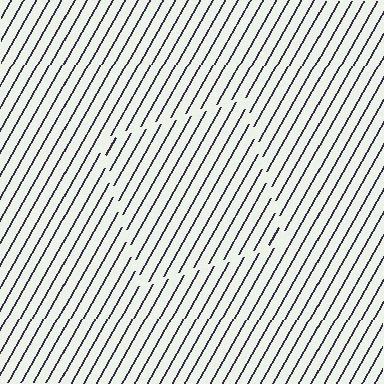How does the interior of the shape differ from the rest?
The interior of the shape contains the same grating, shifted by half a period — the contour is defined by the phase discontinuity where line-ends from the inner and outer gratings abut.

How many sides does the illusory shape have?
4 sides — the line-ends trace a square.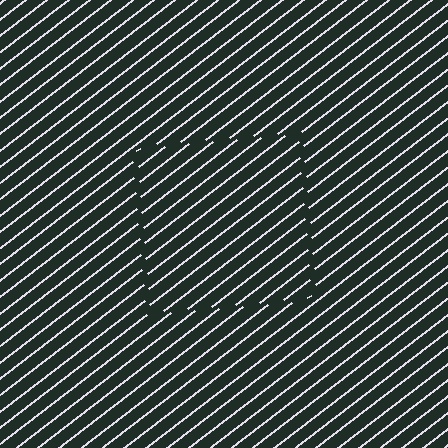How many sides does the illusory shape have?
4 sides — the line-ends trace a square.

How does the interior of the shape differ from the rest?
The interior of the shape contains the same grating, shifted by half a period — the contour is defined by the phase discontinuity where line-ends from the inner and outer gratings abut.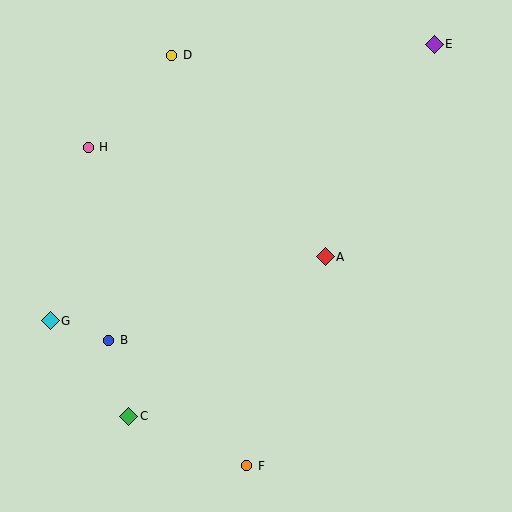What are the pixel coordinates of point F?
Point F is at (247, 466).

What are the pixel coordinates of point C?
Point C is at (129, 416).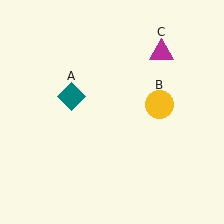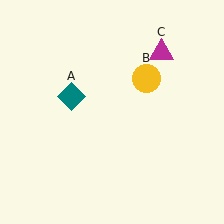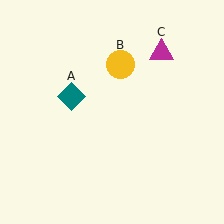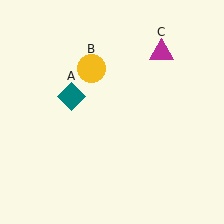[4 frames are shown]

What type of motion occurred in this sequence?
The yellow circle (object B) rotated counterclockwise around the center of the scene.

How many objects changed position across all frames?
1 object changed position: yellow circle (object B).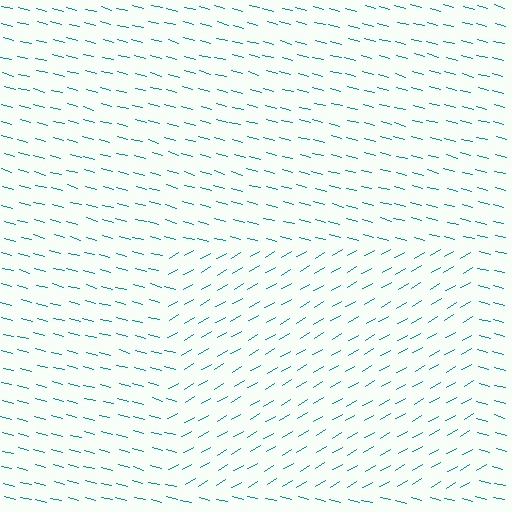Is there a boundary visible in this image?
Yes, there is a texture boundary formed by a change in line orientation.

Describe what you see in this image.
The image is filled with small teal line segments. A rectangle region in the image has lines oriented differently from the surrounding lines, creating a visible texture boundary.